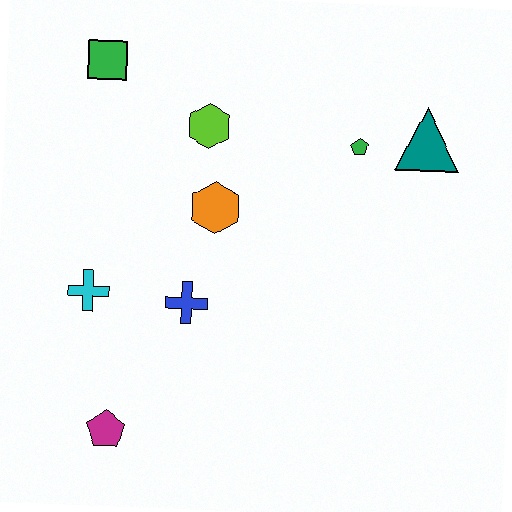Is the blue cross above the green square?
No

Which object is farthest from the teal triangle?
The magenta pentagon is farthest from the teal triangle.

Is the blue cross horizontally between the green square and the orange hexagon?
Yes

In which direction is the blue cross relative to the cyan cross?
The blue cross is to the right of the cyan cross.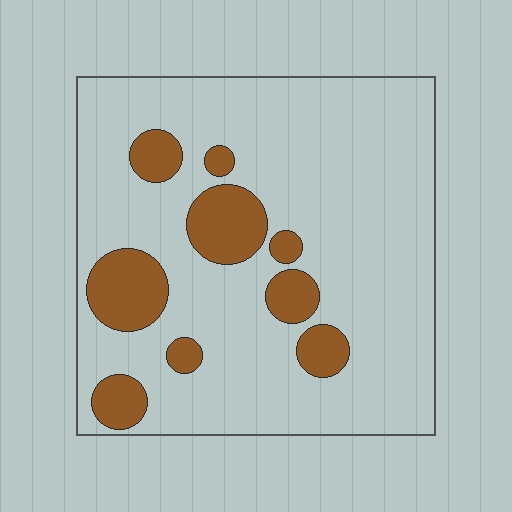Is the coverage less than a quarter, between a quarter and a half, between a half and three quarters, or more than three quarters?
Less than a quarter.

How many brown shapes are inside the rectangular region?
9.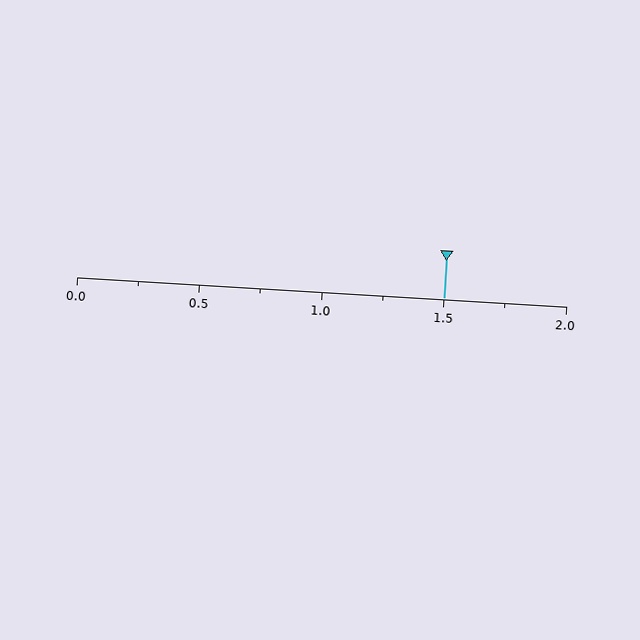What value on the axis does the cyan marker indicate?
The marker indicates approximately 1.5.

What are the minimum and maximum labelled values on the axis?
The axis runs from 0.0 to 2.0.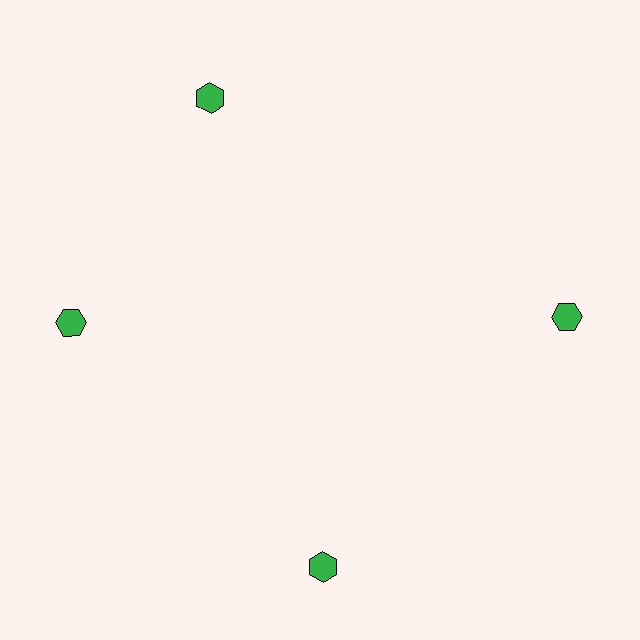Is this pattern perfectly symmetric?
No. The 4 green hexagons are arranged in a ring, but one element near the 12 o'clock position is rotated out of alignment along the ring, breaking the 4-fold rotational symmetry.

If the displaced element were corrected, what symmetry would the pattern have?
It would have 4-fold rotational symmetry — the pattern would map onto itself every 90 degrees.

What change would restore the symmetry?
The symmetry would be restored by rotating it back into even spacing with its neighbors so that all 4 hexagons sit at equal angles and equal distance from the center.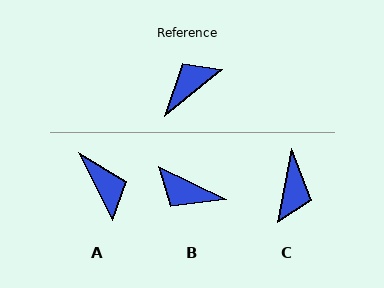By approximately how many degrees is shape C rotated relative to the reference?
Approximately 140 degrees clockwise.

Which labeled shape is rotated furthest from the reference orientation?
C, about 140 degrees away.